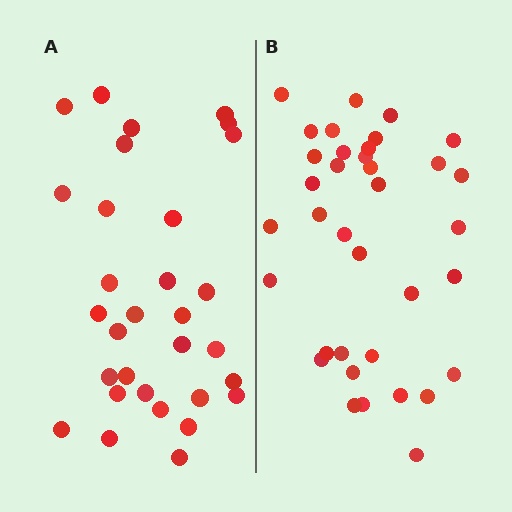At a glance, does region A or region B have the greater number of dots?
Region B (the right region) has more dots.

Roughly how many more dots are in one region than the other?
Region B has about 5 more dots than region A.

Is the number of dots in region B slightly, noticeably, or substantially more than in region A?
Region B has only slightly more — the two regions are fairly close. The ratio is roughly 1.2 to 1.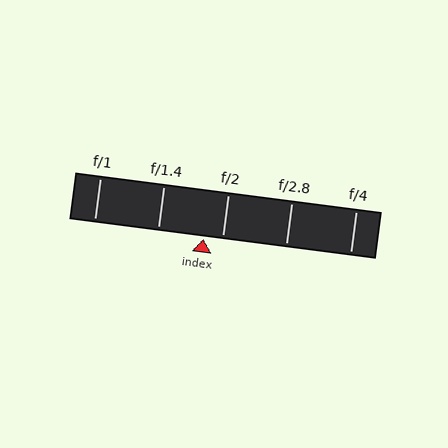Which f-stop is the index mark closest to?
The index mark is closest to f/2.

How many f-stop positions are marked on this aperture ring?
There are 5 f-stop positions marked.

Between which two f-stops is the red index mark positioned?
The index mark is between f/1.4 and f/2.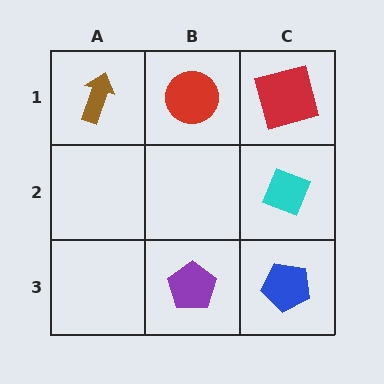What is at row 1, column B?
A red circle.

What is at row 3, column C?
A blue pentagon.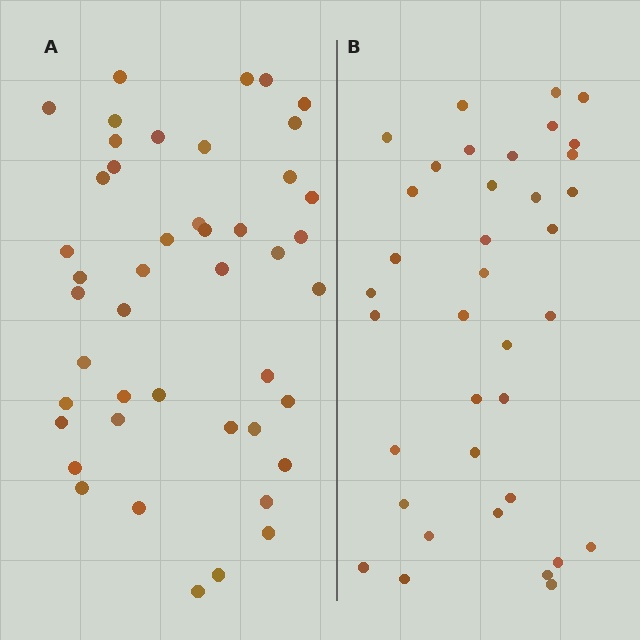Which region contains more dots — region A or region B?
Region A (the left region) has more dots.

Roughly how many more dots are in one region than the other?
Region A has roughly 8 or so more dots than region B.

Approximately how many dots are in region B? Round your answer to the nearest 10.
About 40 dots. (The exact count is 37, which rounds to 40.)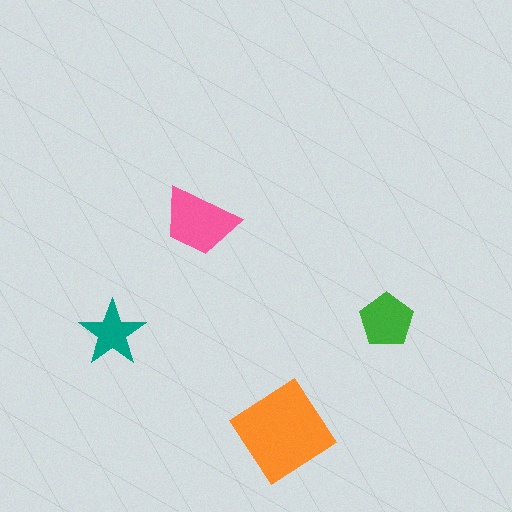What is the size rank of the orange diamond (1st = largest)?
1st.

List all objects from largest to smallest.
The orange diamond, the pink trapezoid, the green pentagon, the teal star.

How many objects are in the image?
There are 4 objects in the image.